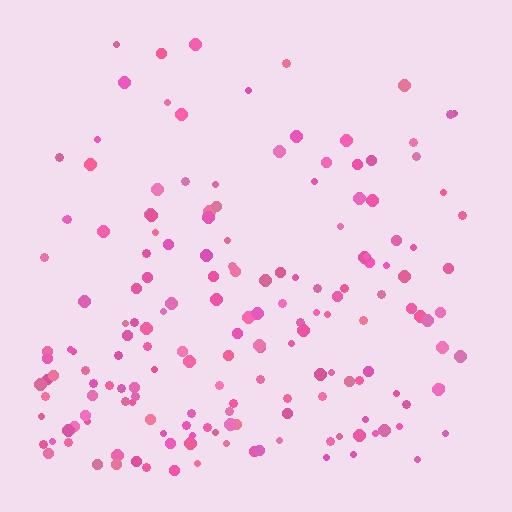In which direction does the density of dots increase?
From top to bottom, with the bottom side densest.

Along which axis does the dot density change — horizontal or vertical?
Vertical.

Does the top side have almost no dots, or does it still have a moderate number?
Still a moderate number, just noticeably fewer than the bottom.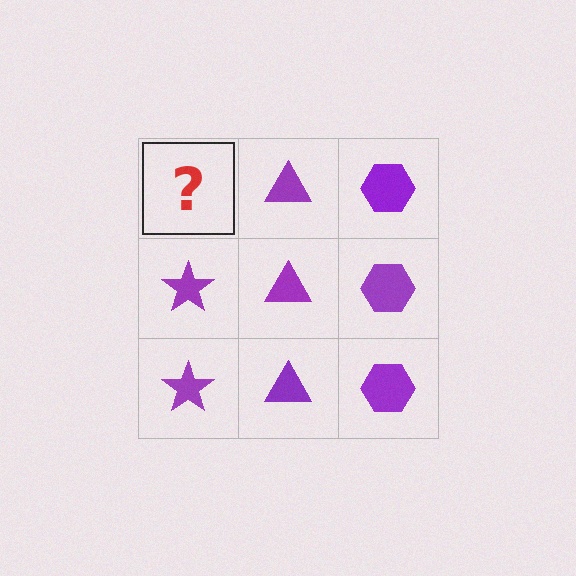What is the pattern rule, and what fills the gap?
The rule is that each column has a consistent shape. The gap should be filled with a purple star.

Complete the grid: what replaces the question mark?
The question mark should be replaced with a purple star.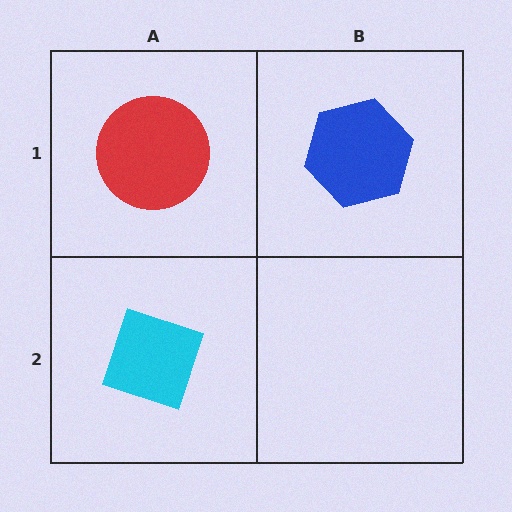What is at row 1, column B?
A blue hexagon.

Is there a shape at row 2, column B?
No, that cell is empty.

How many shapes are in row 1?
2 shapes.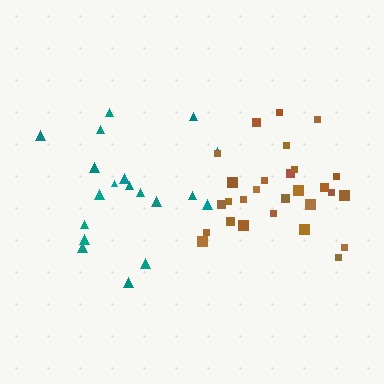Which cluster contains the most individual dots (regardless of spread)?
Brown (29).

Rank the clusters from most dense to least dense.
brown, teal.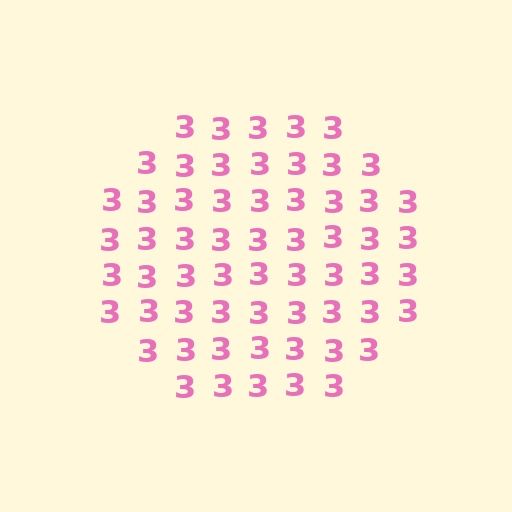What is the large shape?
The large shape is a circle.